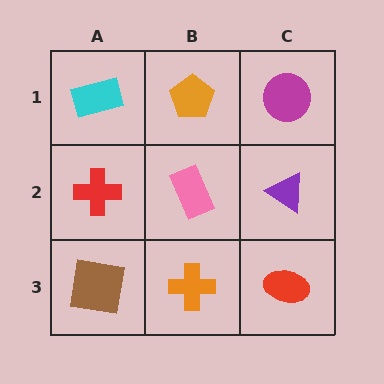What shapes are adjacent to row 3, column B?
A pink rectangle (row 2, column B), a brown square (row 3, column A), a red ellipse (row 3, column C).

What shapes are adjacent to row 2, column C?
A magenta circle (row 1, column C), a red ellipse (row 3, column C), a pink rectangle (row 2, column B).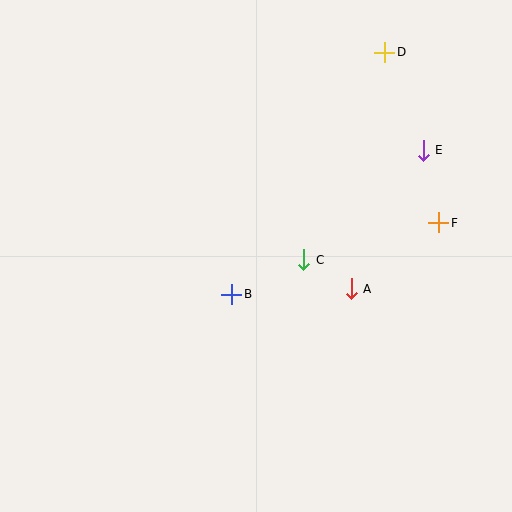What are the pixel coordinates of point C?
Point C is at (304, 260).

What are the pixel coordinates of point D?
Point D is at (385, 52).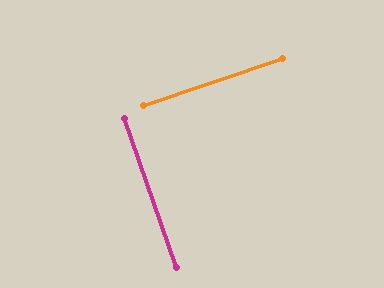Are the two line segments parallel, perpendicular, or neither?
Perpendicular — they meet at approximately 89°.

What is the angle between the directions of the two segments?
Approximately 89 degrees.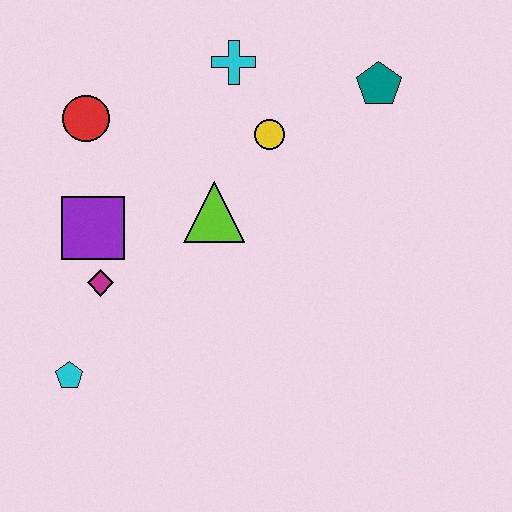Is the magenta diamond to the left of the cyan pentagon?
No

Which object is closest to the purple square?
The magenta diamond is closest to the purple square.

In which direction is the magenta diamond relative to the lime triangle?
The magenta diamond is to the left of the lime triangle.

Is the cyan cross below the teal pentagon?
No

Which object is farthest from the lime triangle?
The cyan pentagon is farthest from the lime triangle.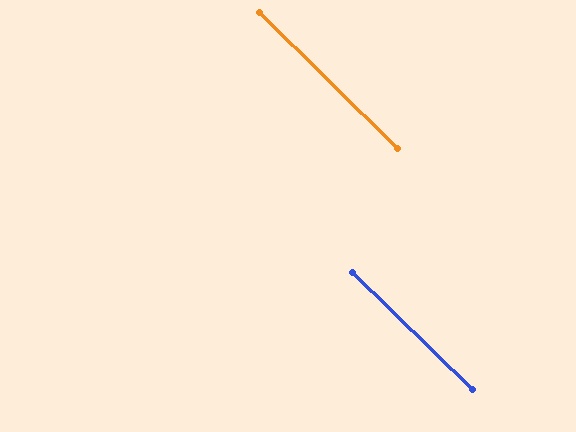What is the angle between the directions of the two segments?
Approximately 0 degrees.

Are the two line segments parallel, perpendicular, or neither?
Parallel — their directions differ by only 0.5°.